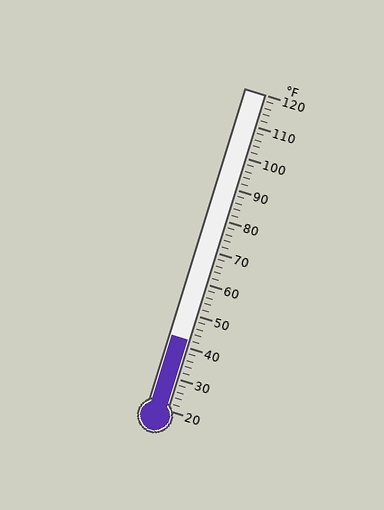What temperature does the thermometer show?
The thermometer shows approximately 42°F.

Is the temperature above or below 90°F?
The temperature is below 90°F.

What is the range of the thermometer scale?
The thermometer scale ranges from 20°F to 120°F.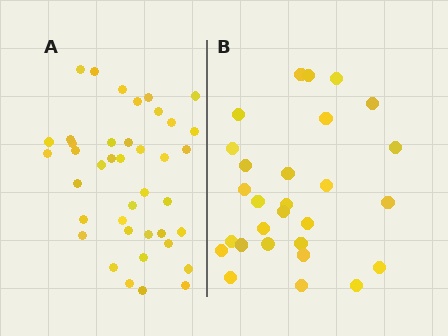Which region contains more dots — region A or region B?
Region A (the left region) has more dots.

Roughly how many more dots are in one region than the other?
Region A has roughly 12 or so more dots than region B.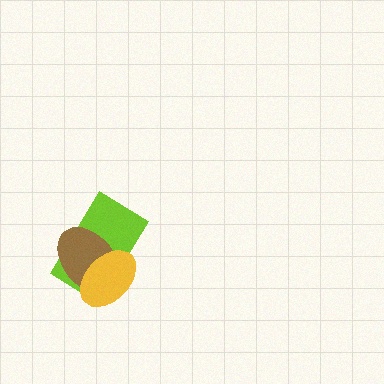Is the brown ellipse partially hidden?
Yes, it is partially covered by another shape.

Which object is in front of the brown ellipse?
The yellow ellipse is in front of the brown ellipse.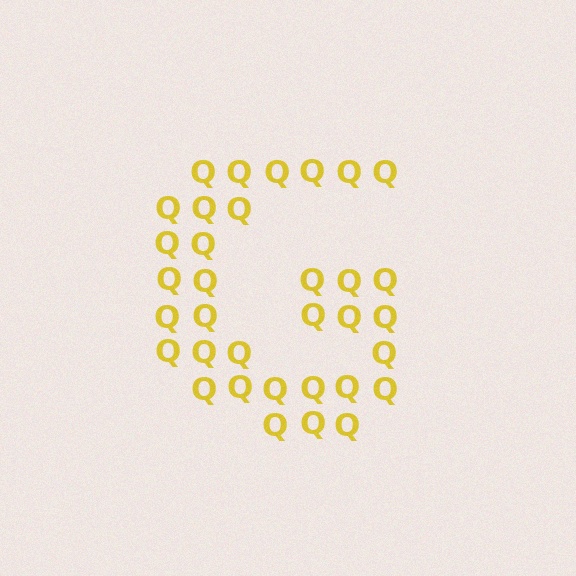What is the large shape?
The large shape is the letter G.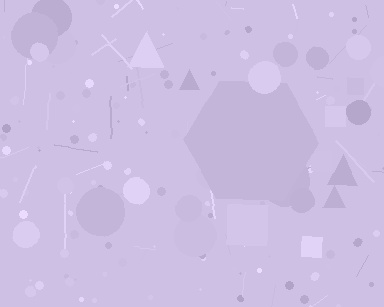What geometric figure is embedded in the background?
A hexagon is embedded in the background.